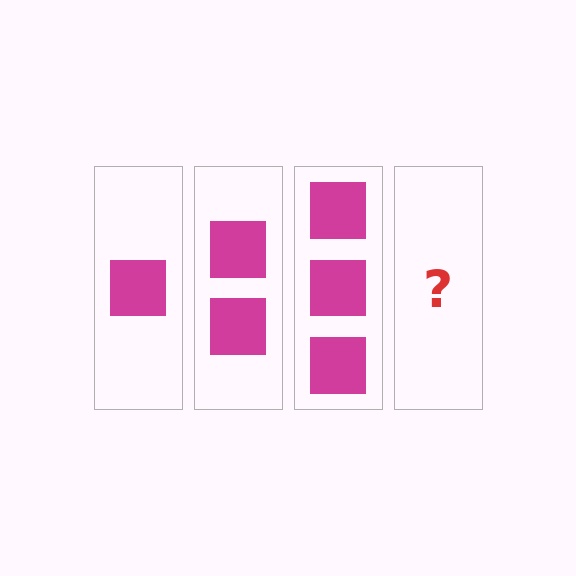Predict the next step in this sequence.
The next step is 4 squares.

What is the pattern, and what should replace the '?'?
The pattern is that each step adds one more square. The '?' should be 4 squares.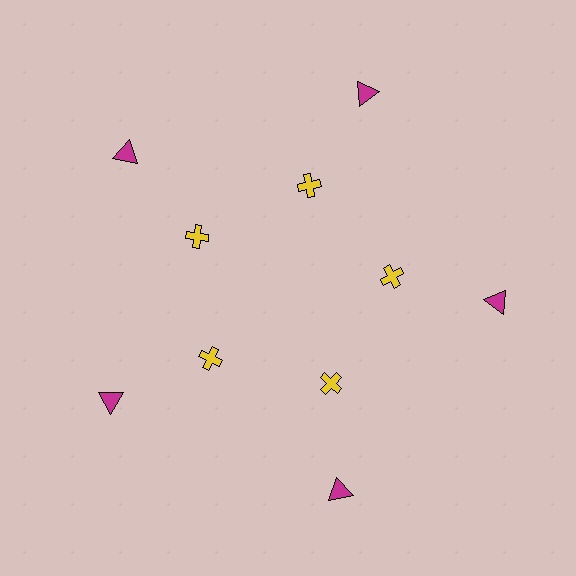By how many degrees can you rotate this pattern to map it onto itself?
The pattern maps onto itself every 72 degrees of rotation.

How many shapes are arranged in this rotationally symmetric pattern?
There are 10 shapes, arranged in 5 groups of 2.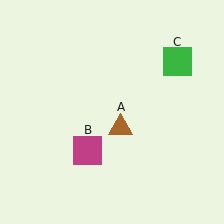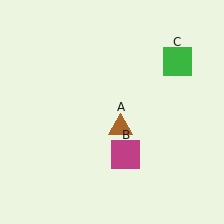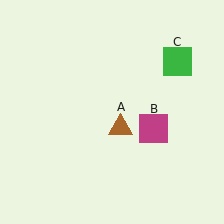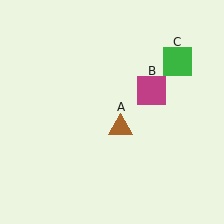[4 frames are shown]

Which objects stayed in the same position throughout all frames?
Brown triangle (object A) and green square (object C) remained stationary.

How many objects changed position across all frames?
1 object changed position: magenta square (object B).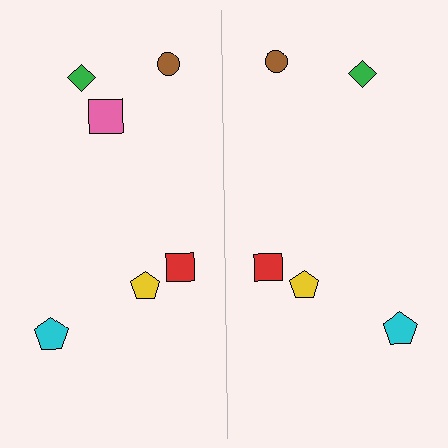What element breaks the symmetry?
A pink square is missing from the right side.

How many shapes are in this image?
There are 11 shapes in this image.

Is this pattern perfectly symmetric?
No, the pattern is not perfectly symmetric. A pink square is missing from the right side.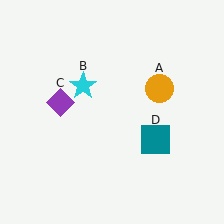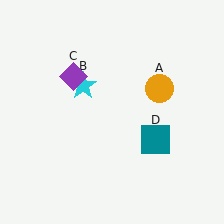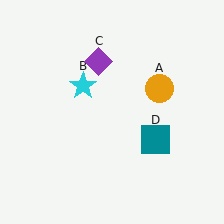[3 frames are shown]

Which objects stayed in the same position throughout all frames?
Orange circle (object A) and cyan star (object B) and teal square (object D) remained stationary.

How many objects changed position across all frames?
1 object changed position: purple diamond (object C).